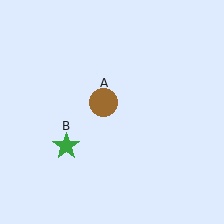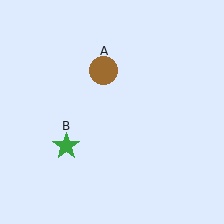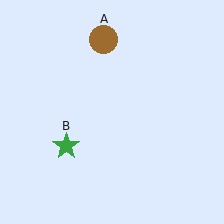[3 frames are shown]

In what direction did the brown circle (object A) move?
The brown circle (object A) moved up.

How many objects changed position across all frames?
1 object changed position: brown circle (object A).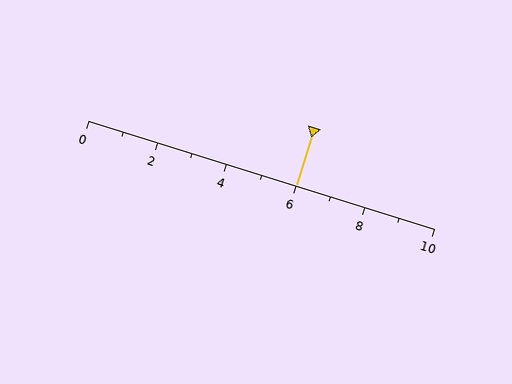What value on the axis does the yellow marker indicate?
The marker indicates approximately 6.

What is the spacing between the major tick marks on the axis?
The major ticks are spaced 2 apart.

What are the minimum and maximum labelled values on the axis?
The axis runs from 0 to 10.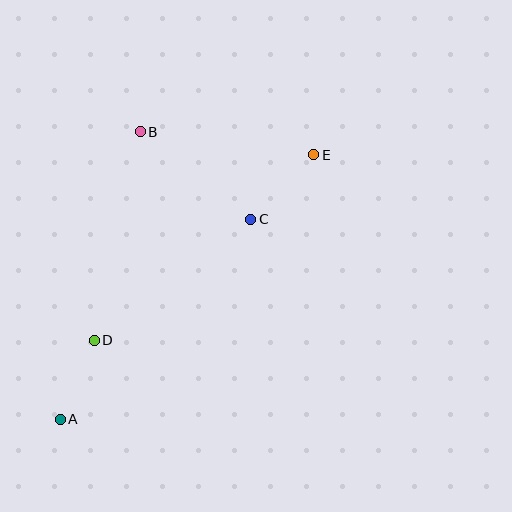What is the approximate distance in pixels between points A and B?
The distance between A and B is approximately 299 pixels.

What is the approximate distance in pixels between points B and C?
The distance between B and C is approximately 141 pixels.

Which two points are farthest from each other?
Points A and E are farthest from each other.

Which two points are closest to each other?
Points A and D are closest to each other.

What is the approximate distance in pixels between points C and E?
The distance between C and E is approximately 90 pixels.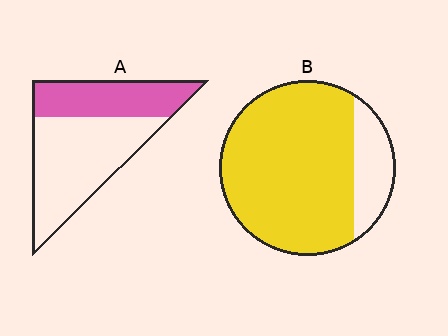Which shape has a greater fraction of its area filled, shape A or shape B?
Shape B.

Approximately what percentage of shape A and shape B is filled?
A is approximately 40% and B is approximately 80%.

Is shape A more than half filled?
No.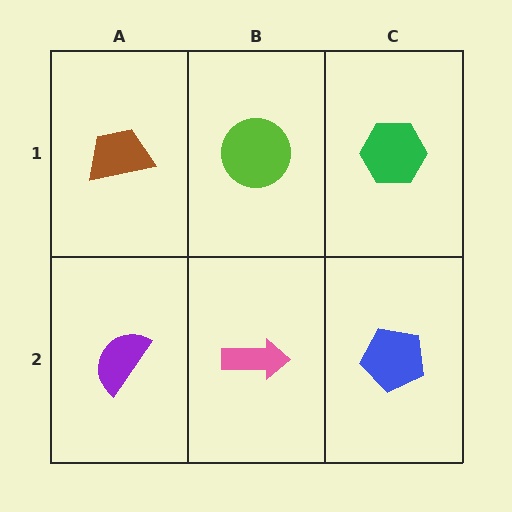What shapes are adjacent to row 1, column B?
A pink arrow (row 2, column B), a brown trapezoid (row 1, column A), a green hexagon (row 1, column C).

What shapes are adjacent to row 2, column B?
A lime circle (row 1, column B), a purple semicircle (row 2, column A), a blue pentagon (row 2, column C).